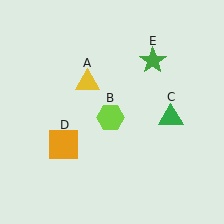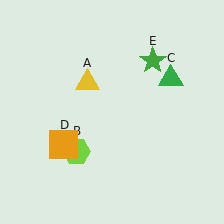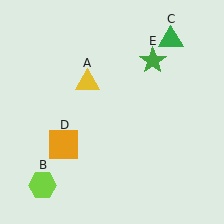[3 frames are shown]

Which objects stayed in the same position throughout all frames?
Yellow triangle (object A) and orange square (object D) and green star (object E) remained stationary.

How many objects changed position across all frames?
2 objects changed position: lime hexagon (object B), green triangle (object C).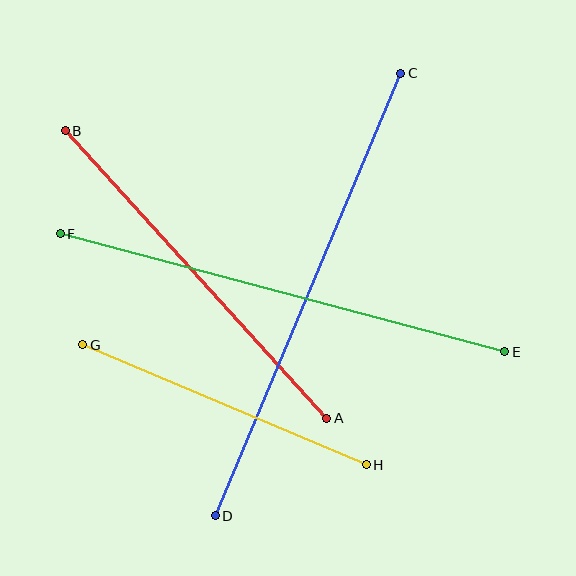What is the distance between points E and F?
The distance is approximately 460 pixels.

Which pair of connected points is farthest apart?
Points C and D are farthest apart.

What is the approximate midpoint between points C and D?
The midpoint is at approximately (308, 294) pixels.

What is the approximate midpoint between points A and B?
The midpoint is at approximately (196, 275) pixels.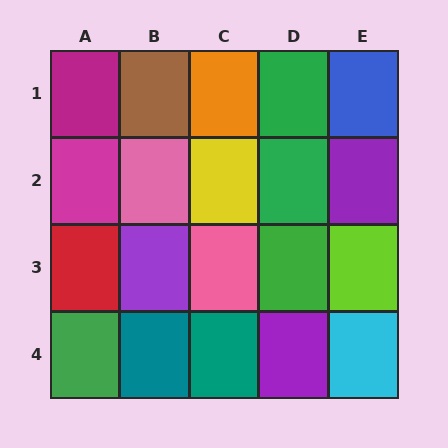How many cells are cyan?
1 cell is cyan.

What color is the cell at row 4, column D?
Purple.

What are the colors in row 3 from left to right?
Red, purple, pink, green, lime.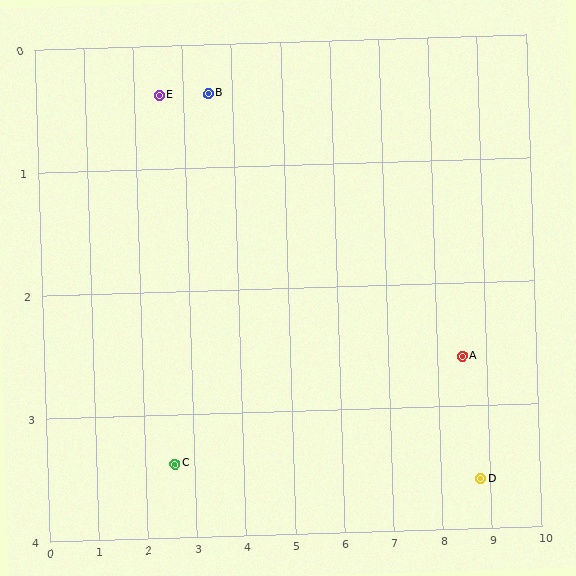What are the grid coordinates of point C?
Point C is at approximately (2.6, 3.4).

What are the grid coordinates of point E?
Point E is at approximately (2.5, 0.4).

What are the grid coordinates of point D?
Point D is at approximately (8.8, 3.6).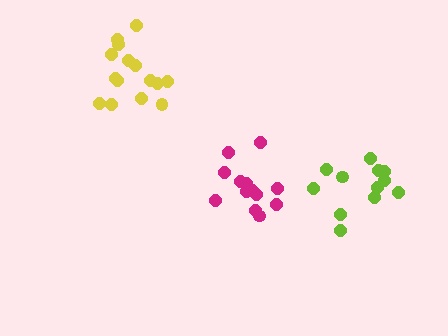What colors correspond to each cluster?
The clusters are colored: lime, magenta, yellow.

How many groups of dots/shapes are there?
There are 3 groups.